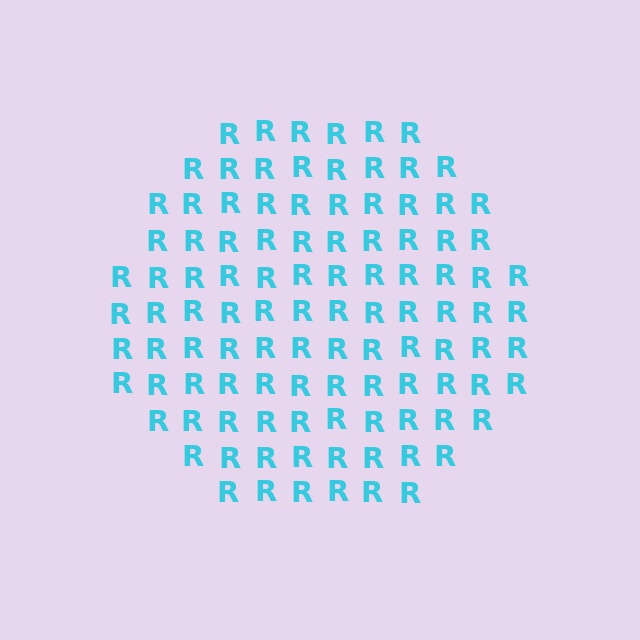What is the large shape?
The large shape is a circle.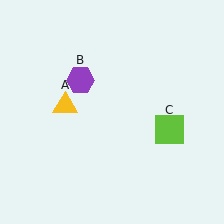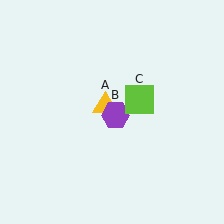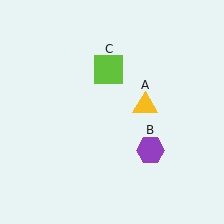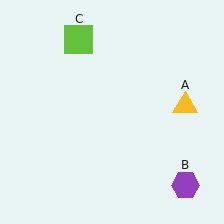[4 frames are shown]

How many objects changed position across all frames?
3 objects changed position: yellow triangle (object A), purple hexagon (object B), lime square (object C).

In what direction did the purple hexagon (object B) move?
The purple hexagon (object B) moved down and to the right.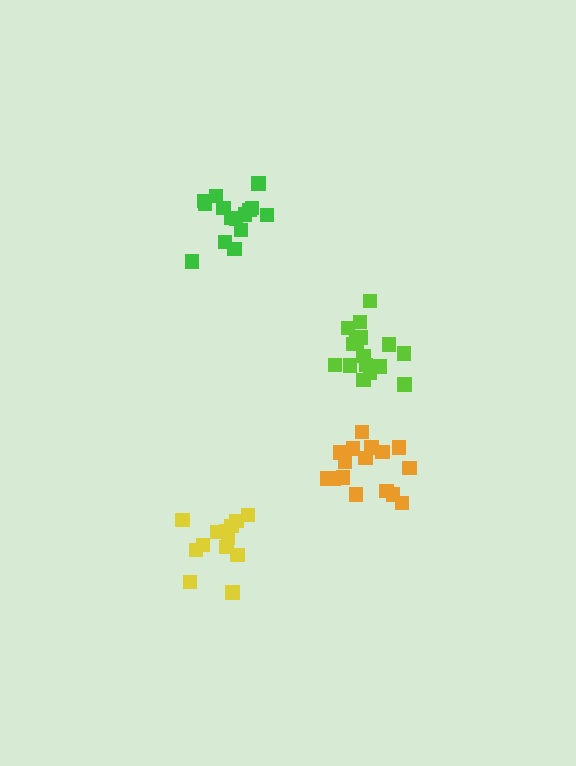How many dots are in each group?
Group 1: 14 dots, Group 2: 16 dots, Group 3: 15 dots, Group 4: 16 dots (61 total).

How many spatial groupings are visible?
There are 4 spatial groupings.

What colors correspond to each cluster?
The clusters are colored: yellow, orange, green, lime.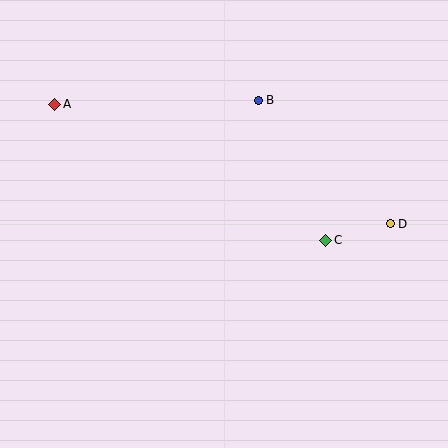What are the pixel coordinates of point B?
Point B is at (258, 100).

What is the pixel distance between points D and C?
The distance between D and C is 67 pixels.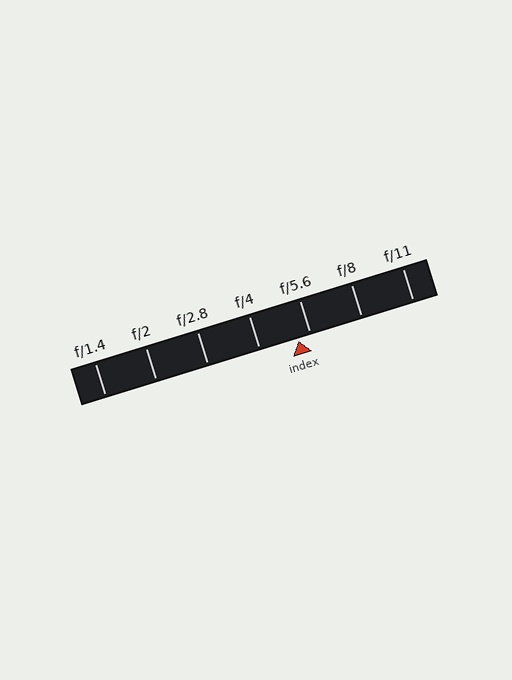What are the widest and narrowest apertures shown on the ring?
The widest aperture shown is f/1.4 and the narrowest is f/11.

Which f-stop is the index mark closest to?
The index mark is closest to f/5.6.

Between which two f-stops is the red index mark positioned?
The index mark is between f/4 and f/5.6.